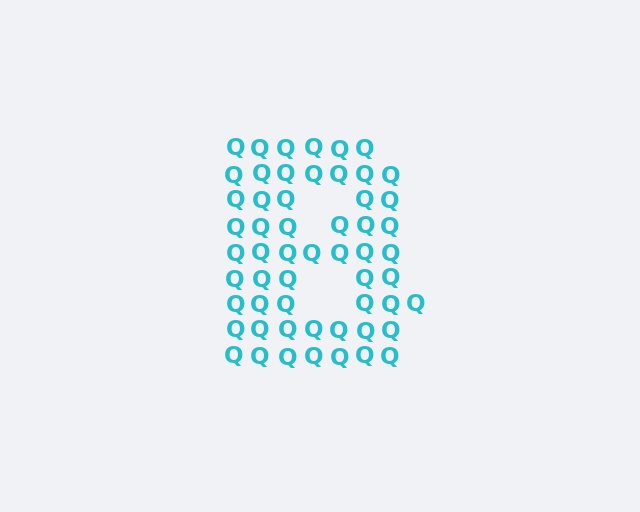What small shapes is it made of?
It is made of small letter Q's.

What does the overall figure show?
The overall figure shows the letter B.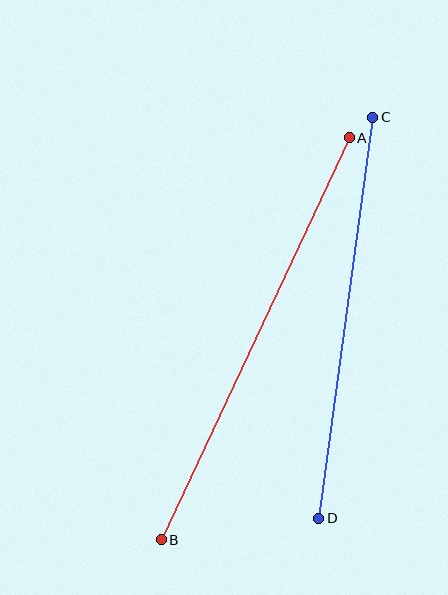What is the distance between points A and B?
The distance is approximately 444 pixels.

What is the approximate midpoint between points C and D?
The midpoint is at approximately (346, 318) pixels.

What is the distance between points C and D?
The distance is approximately 404 pixels.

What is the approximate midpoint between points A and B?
The midpoint is at approximately (255, 339) pixels.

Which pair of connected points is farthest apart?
Points A and B are farthest apart.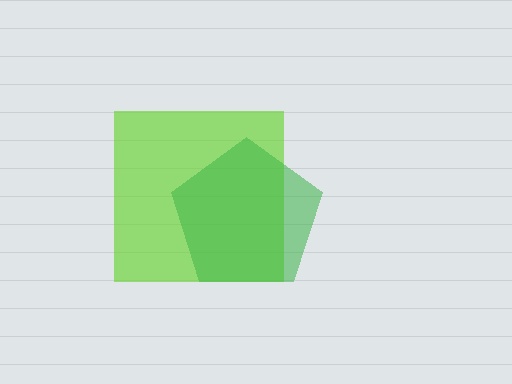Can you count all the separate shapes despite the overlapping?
Yes, there are 2 separate shapes.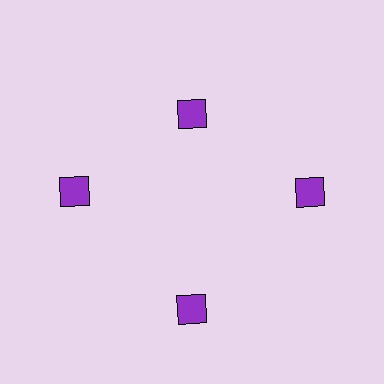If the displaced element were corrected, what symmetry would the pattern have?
It would have 4-fold rotational symmetry — the pattern would map onto itself every 90 degrees.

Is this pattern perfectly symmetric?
No. The 4 purple squares are arranged in a ring, but one element near the 12 o'clock position is pulled inward toward the center, breaking the 4-fold rotational symmetry.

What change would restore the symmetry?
The symmetry would be restored by moving it outward, back onto the ring so that all 4 squares sit at equal angles and equal distance from the center.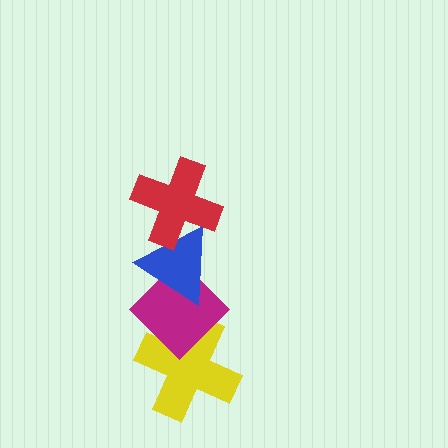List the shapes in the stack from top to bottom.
From top to bottom: the red cross, the blue triangle, the magenta diamond, the yellow cross.